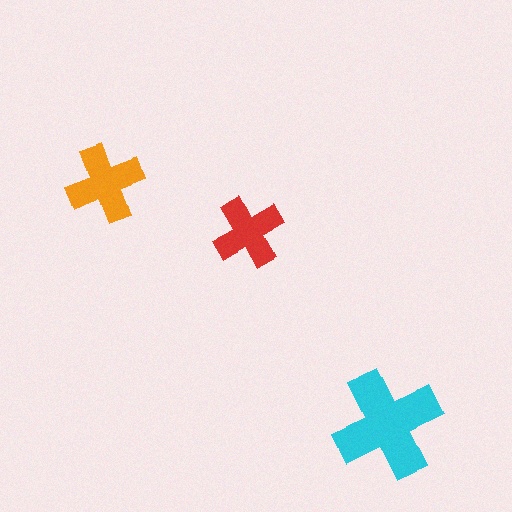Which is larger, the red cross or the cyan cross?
The cyan one.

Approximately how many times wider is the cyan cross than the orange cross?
About 1.5 times wider.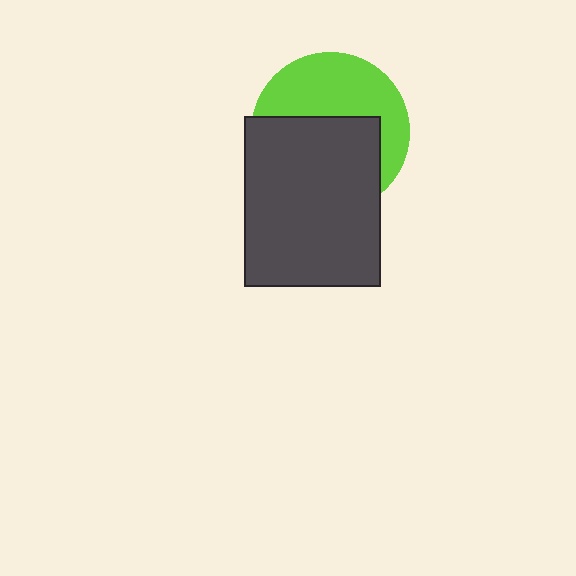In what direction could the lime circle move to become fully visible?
The lime circle could move up. That would shift it out from behind the dark gray rectangle entirely.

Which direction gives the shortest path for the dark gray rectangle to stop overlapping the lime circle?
Moving down gives the shortest separation.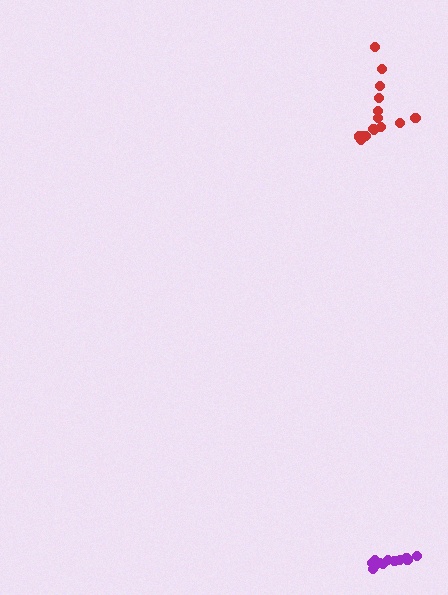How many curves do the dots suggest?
There are 2 distinct paths.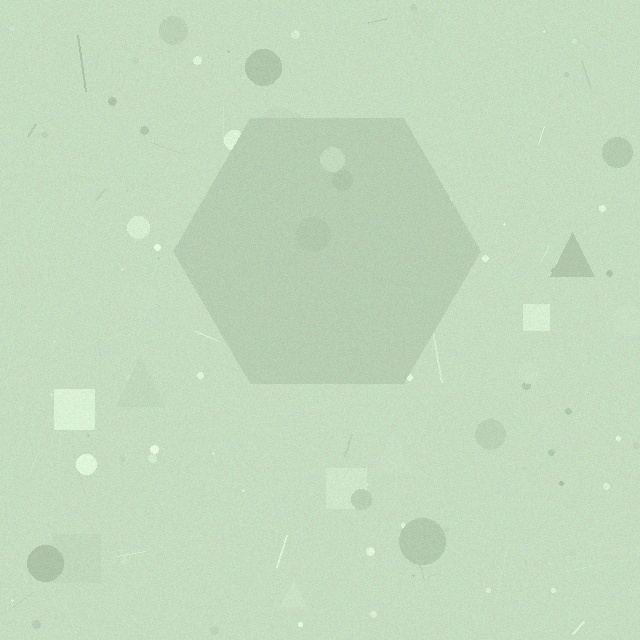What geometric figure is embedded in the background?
A hexagon is embedded in the background.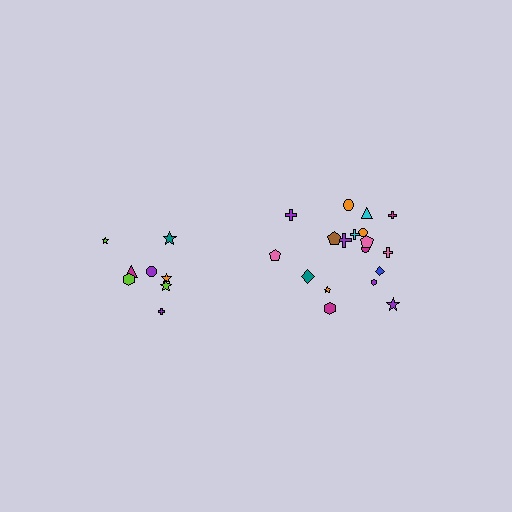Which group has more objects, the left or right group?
The right group.